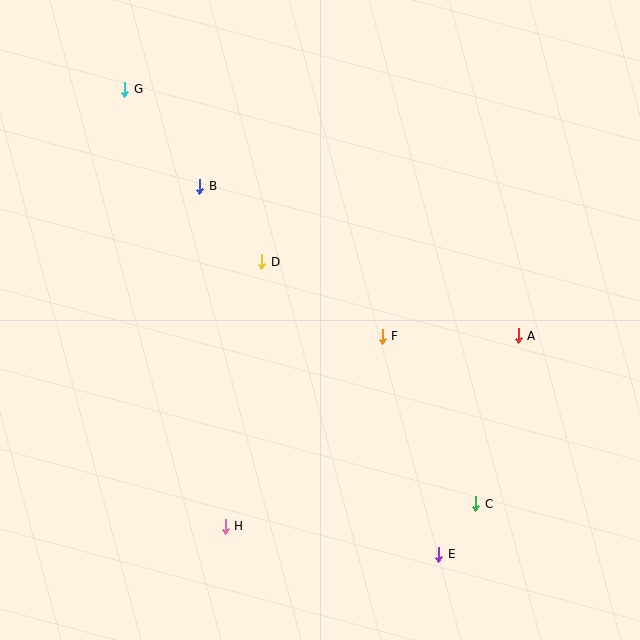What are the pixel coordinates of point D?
Point D is at (262, 262).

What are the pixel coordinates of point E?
Point E is at (439, 554).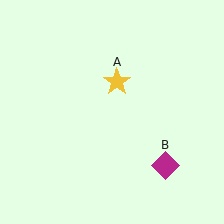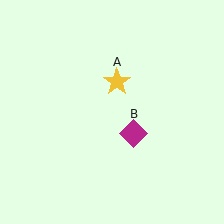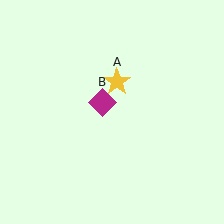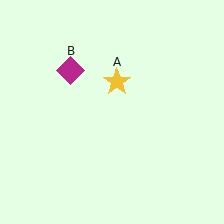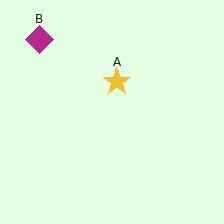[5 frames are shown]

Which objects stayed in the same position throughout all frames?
Yellow star (object A) remained stationary.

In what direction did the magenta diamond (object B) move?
The magenta diamond (object B) moved up and to the left.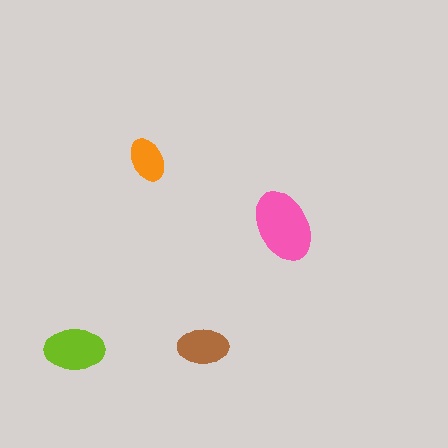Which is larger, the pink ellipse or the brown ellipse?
The pink one.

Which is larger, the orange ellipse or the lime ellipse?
The lime one.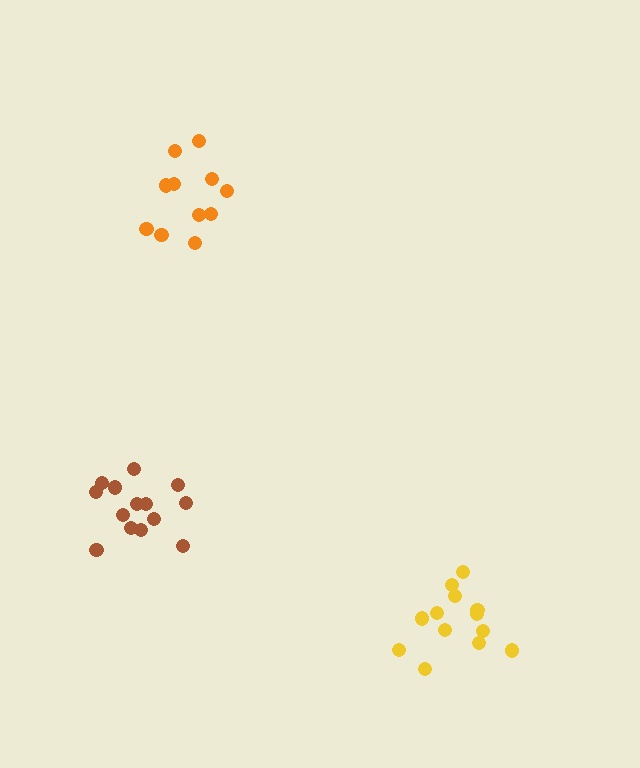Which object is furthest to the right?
The yellow cluster is rightmost.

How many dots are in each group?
Group 1: 14 dots, Group 2: 11 dots, Group 3: 13 dots (38 total).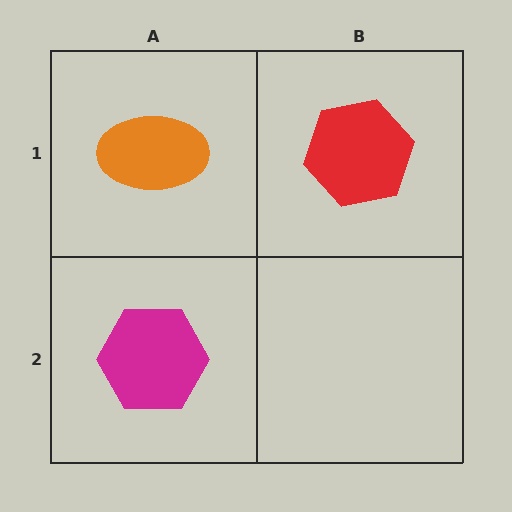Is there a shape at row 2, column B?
No, that cell is empty.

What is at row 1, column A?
An orange ellipse.